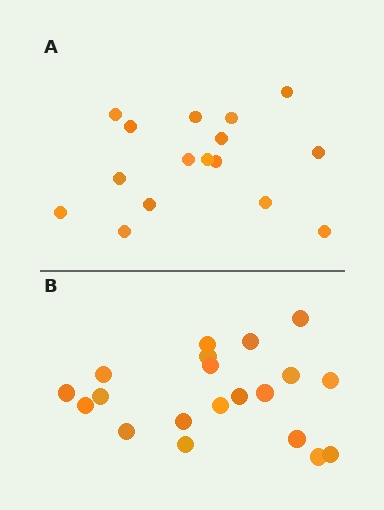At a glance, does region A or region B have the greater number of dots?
Region B (the bottom region) has more dots.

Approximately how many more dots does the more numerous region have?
Region B has about 4 more dots than region A.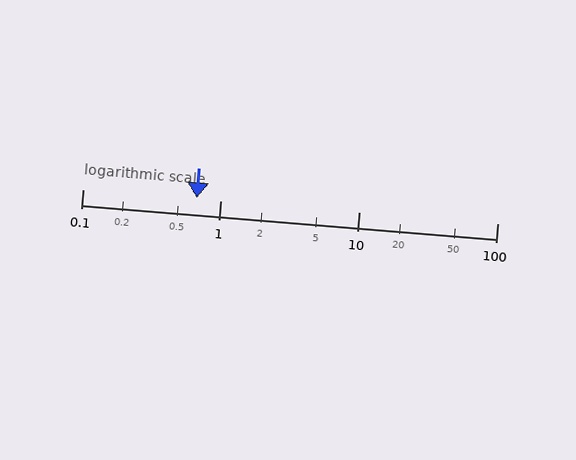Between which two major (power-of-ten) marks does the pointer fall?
The pointer is between 0.1 and 1.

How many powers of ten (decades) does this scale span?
The scale spans 3 decades, from 0.1 to 100.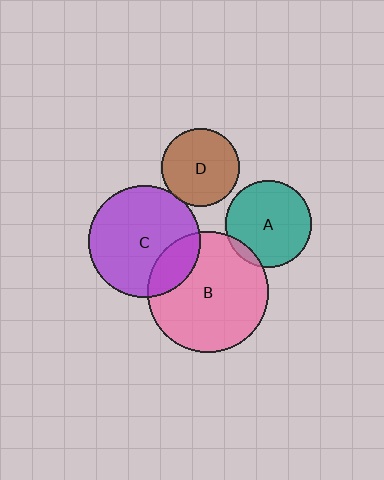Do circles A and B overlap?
Yes.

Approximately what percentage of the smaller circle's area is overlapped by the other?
Approximately 5%.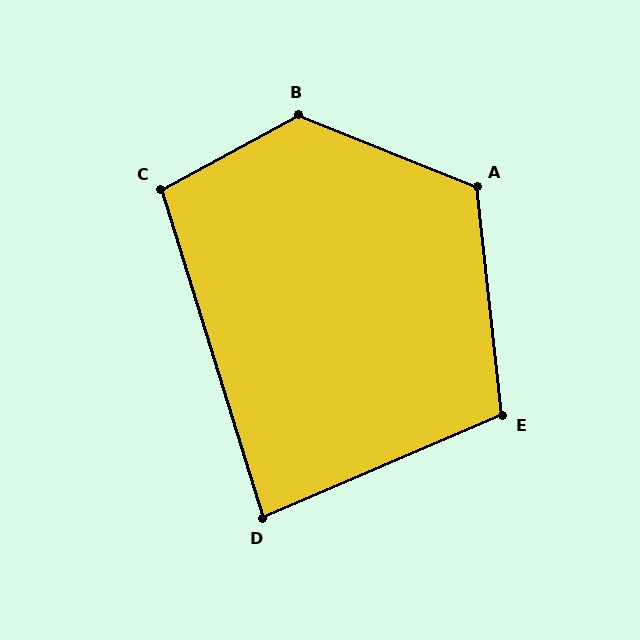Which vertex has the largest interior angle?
B, at approximately 130 degrees.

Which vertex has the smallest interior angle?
D, at approximately 84 degrees.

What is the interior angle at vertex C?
Approximately 101 degrees (obtuse).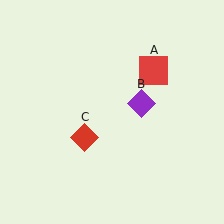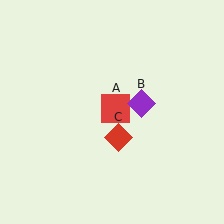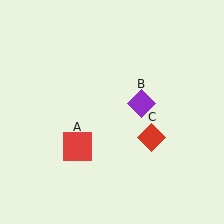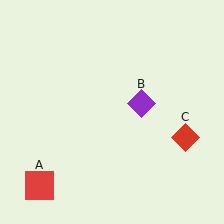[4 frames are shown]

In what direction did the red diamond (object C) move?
The red diamond (object C) moved right.